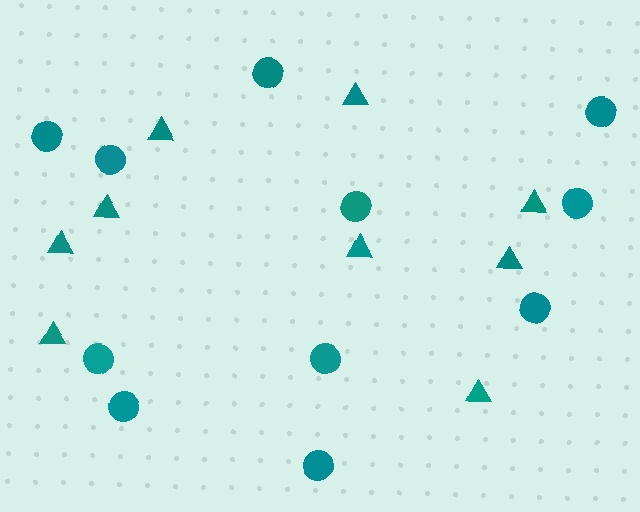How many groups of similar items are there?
There are 2 groups: one group of circles (11) and one group of triangles (9).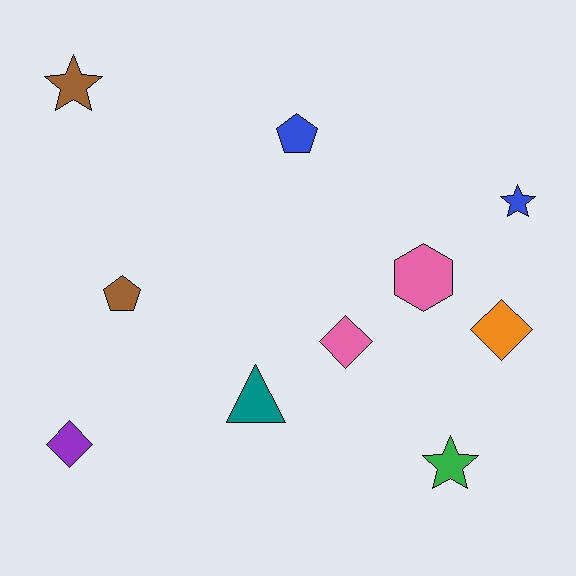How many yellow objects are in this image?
There are no yellow objects.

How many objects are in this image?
There are 10 objects.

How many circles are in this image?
There are no circles.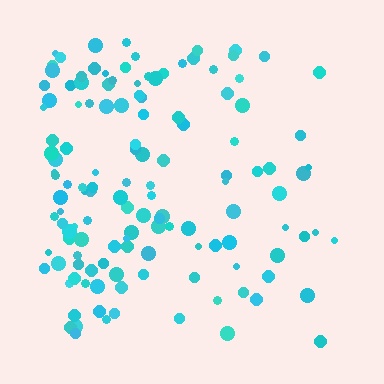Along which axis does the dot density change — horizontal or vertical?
Horizontal.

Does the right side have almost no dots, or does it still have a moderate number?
Still a moderate number, just noticeably fewer than the left.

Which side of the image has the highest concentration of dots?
The left.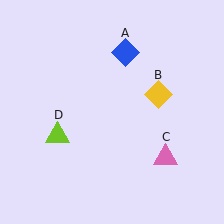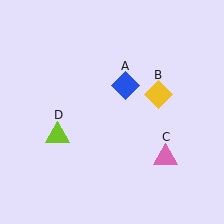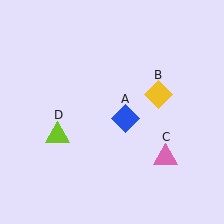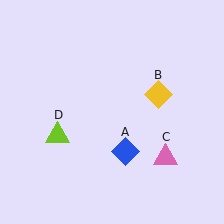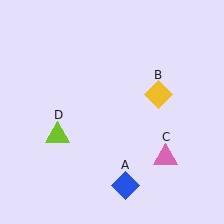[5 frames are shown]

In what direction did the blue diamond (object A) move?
The blue diamond (object A) moved down.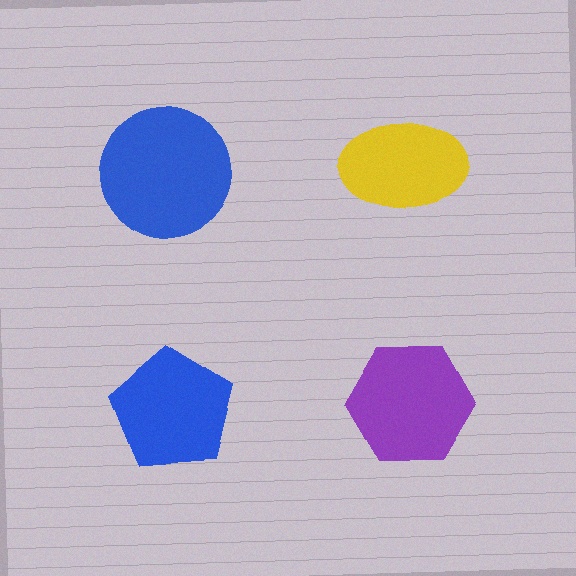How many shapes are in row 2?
2 shapes.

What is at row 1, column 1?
A blue circle.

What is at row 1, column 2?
A yellow ellipse.